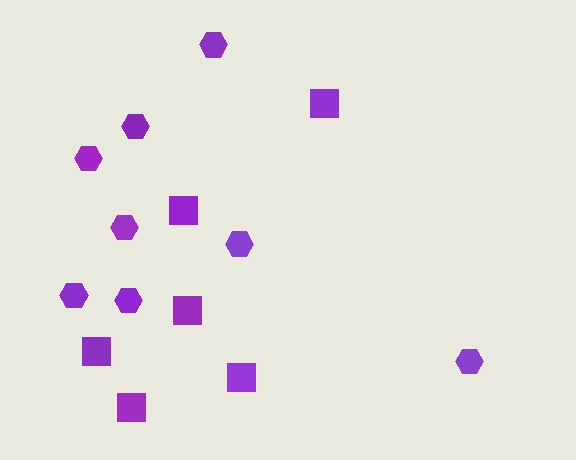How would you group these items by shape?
There are 2 groups: one group of squares (6) and one group of hexagons (8).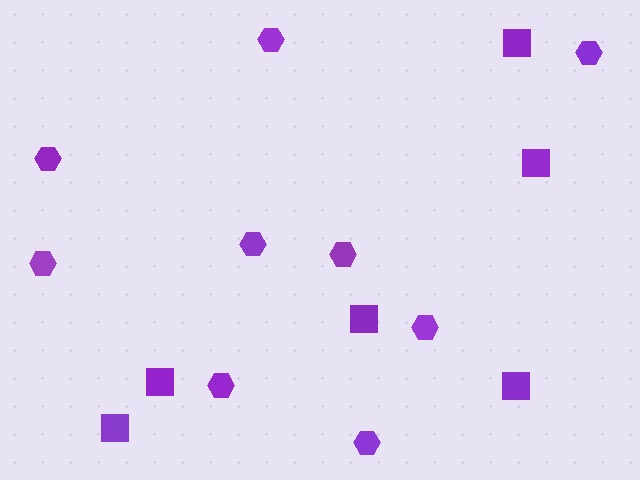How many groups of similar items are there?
There are 2 groups: one group of squares (6) and one group of hexagons (9).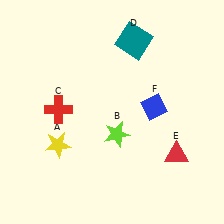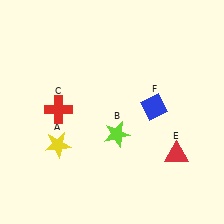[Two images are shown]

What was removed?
The teal square (D) was removed in Image 2.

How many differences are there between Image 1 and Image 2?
There is 1 difference between the two images.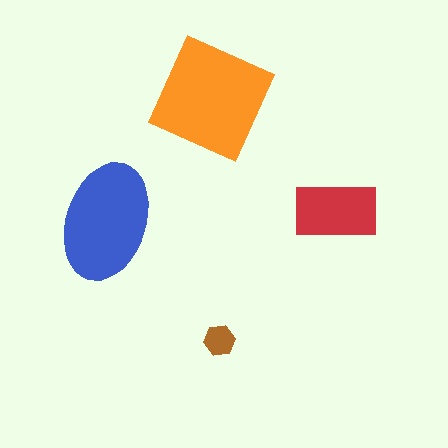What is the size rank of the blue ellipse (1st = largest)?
2nd.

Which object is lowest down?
The brown hexagon is bottommost.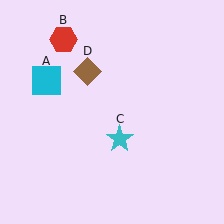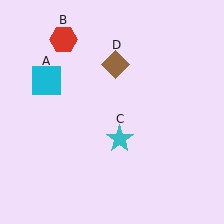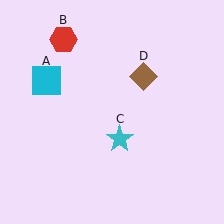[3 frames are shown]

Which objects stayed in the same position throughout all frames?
Cyan square (object A) and red hexagon (object B) and cyan star (object C) remained stationary.